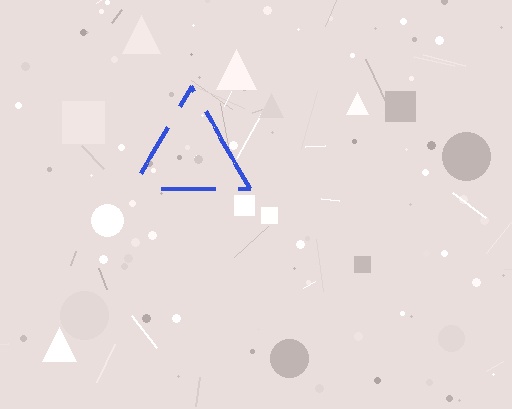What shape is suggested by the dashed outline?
The dashed outline suggests a triangle.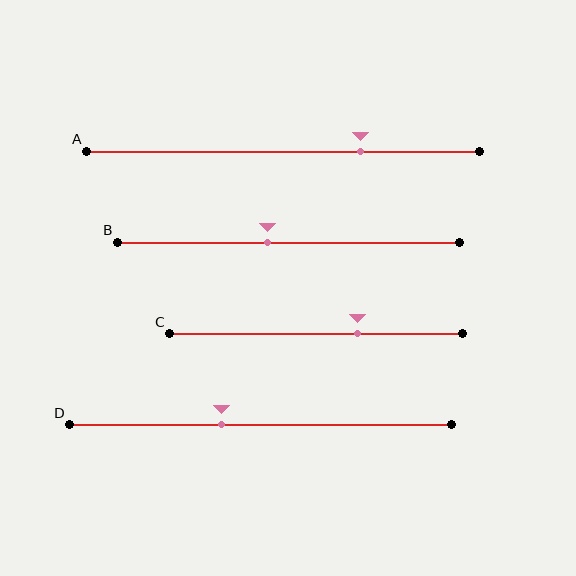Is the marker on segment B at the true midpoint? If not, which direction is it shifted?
No, the marker on segment B is shifted to the left by about 6% of the segment length.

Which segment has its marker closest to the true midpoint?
Segment B has its marker closest to the true midpoint.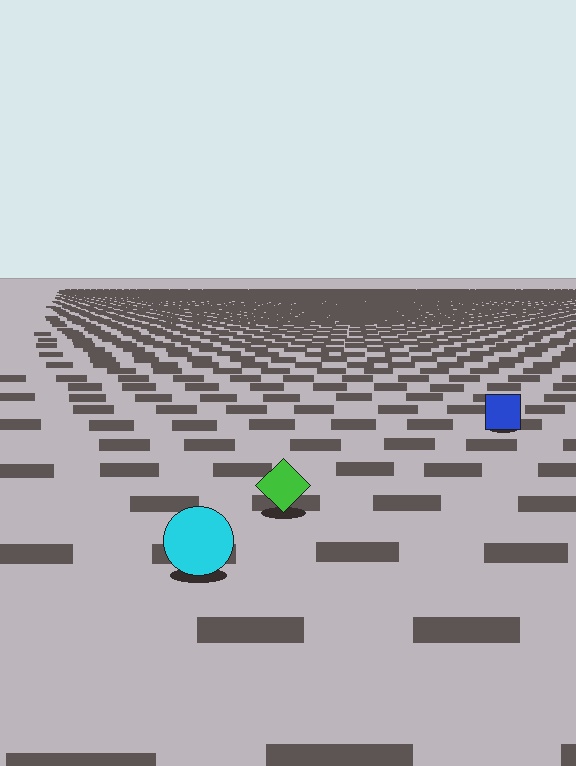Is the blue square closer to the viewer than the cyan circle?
No. The cyan circle is closer — you can tell from the texture gradient: the ground texture is coarser near it.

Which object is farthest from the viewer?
The blue square is farthest from the viewer. It appears smaller and the ground texture around it is denser.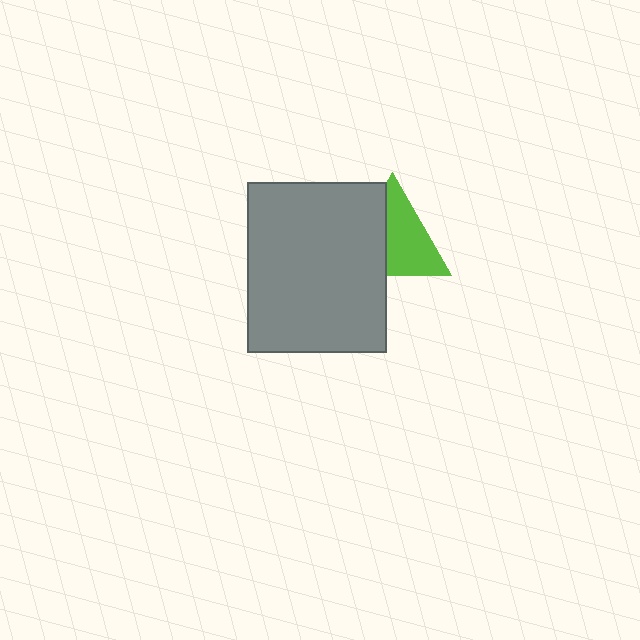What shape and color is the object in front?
The object in front is a gray rectangle.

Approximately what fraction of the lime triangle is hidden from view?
Roughly 42% of the lime triangle is hidden behind the gray rectangle.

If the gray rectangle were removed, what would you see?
You would see the complete lime triangle.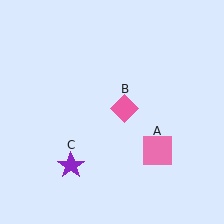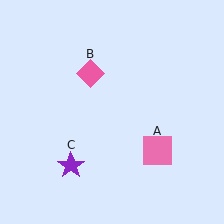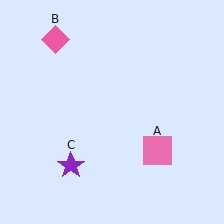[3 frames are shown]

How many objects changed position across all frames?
1 object changed position: pink diamond (object B).